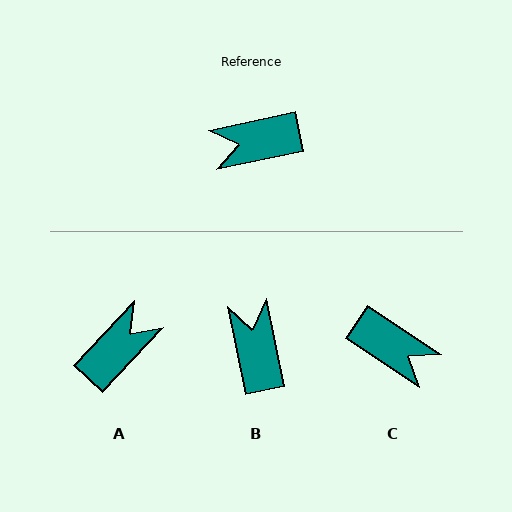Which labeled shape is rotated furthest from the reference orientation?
A, about 145 degrees away.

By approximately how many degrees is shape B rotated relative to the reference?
Approximately 90 degrees clockwise.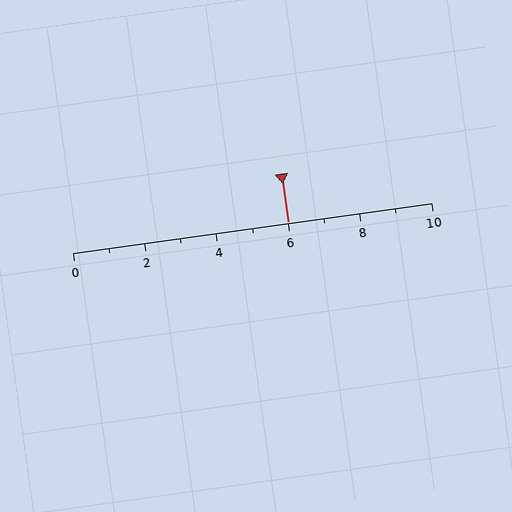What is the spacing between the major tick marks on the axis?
The major ticks are spaced 2 apart.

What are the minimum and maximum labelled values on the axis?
The axis runs from 0 to 10.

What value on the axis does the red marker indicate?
The marker indicates approximately 6.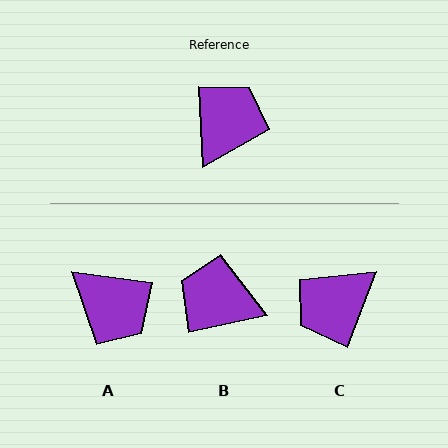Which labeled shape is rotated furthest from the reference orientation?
C, about 157 degrees away.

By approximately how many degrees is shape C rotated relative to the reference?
Approximately 157 degrees counter-clockwise.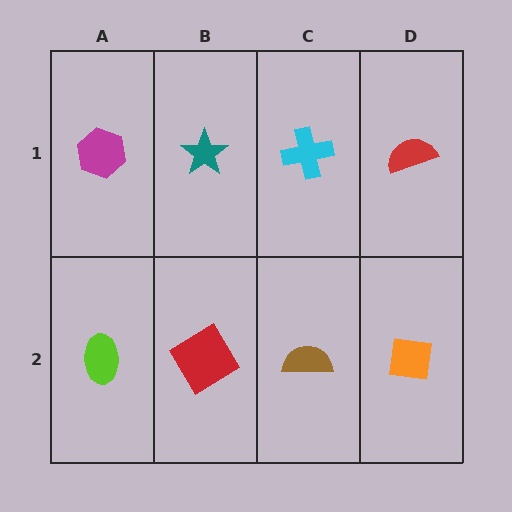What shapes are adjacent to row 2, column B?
A teal star (row 1, column B), a lime ellipse (row 2, column A), a brown semicircle (row 2, column C).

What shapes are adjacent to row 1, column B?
A red diamond (row 2, column B), a magenta hexagon (row 1, column A), a cyan cross (row 1, column C).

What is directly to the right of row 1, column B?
A cyan cross.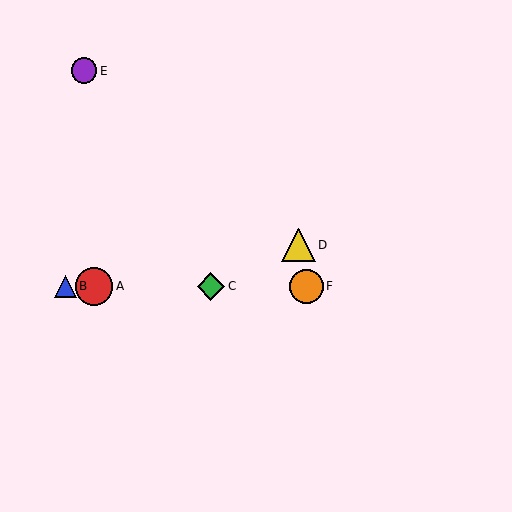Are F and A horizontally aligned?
Yes, both are at y≈286.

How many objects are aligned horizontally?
4 objects (A, B, C, F) are aligned horizontally.